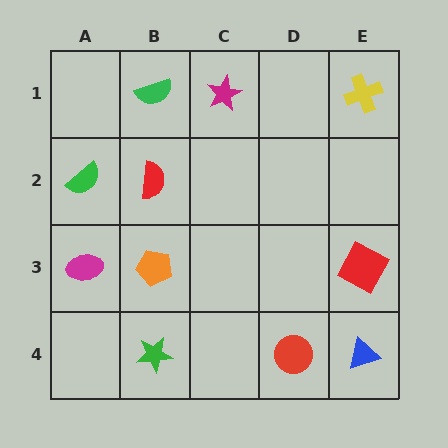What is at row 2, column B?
A red semicircle.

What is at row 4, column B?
A green star.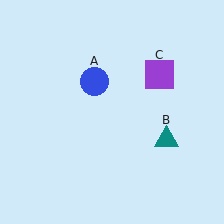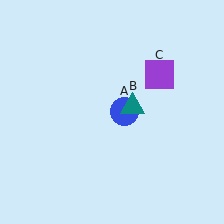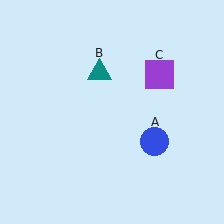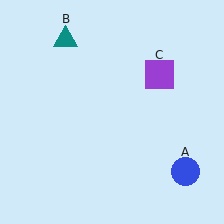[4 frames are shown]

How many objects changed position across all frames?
2 objects changed position: blue circle (object A), teal triangle (object B).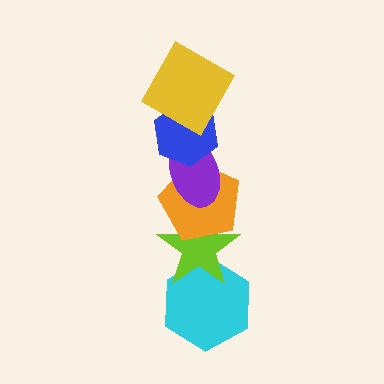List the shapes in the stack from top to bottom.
From top to bottom: the yellow square, the blue hexagon, the purple ellipse, the orange pentagon, the lime star, the cyan hexagon.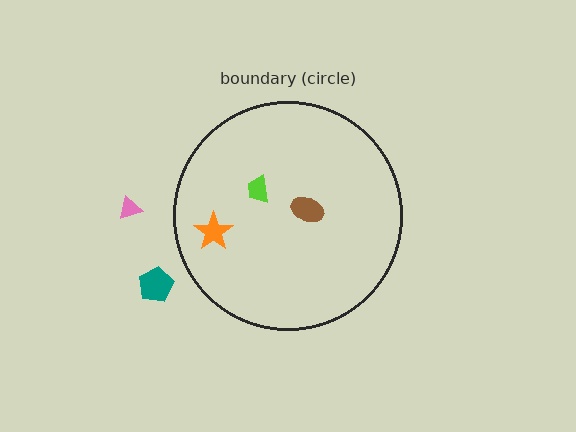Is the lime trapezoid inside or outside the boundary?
Inside.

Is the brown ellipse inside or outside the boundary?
Inside.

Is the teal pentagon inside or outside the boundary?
Outside.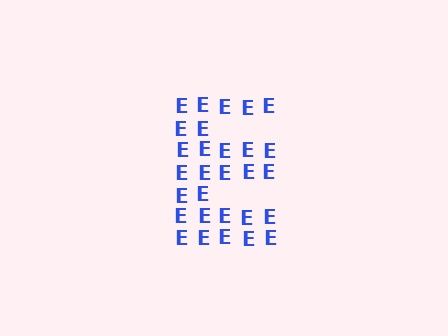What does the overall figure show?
The overall figure shows the letter E.